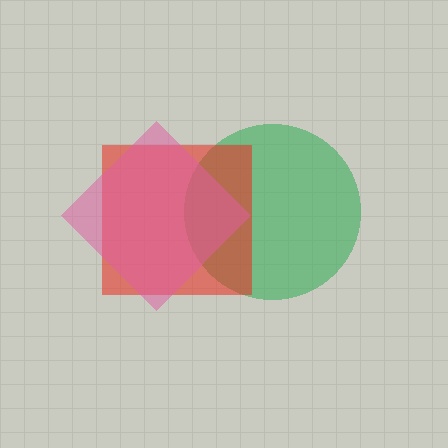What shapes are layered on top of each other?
The layered shapes are: a green circle, a red square, a pink diamond.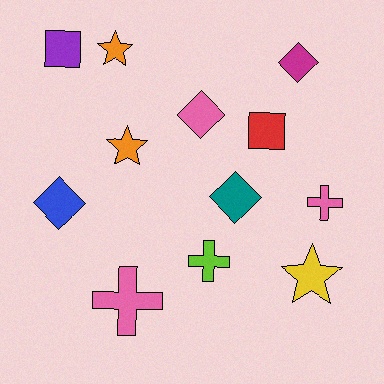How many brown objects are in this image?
There are no brown objects.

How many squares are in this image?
There are 2 squares.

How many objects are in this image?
There are 12 objects.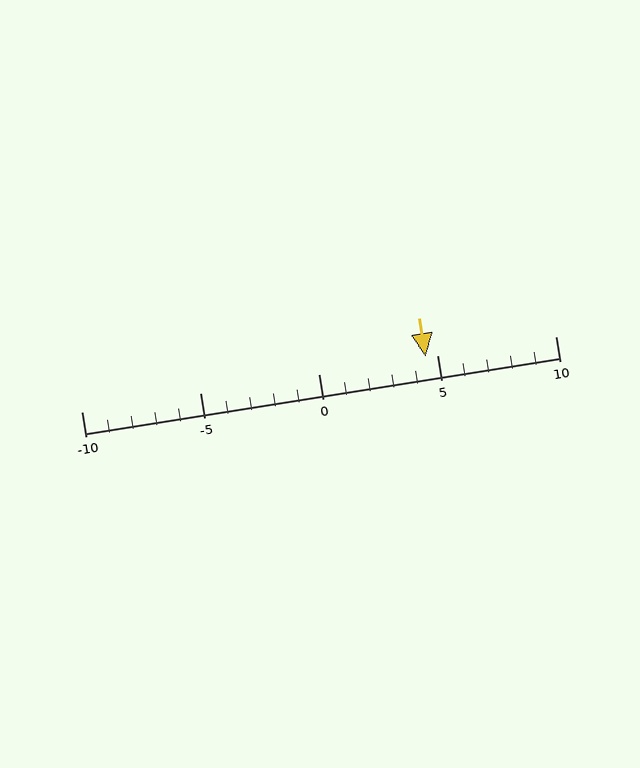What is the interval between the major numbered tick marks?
The major tick marks are spaced 5 units apart.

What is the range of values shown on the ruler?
The ruler shows values from -10 to 10.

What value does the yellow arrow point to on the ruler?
The yellow arrow points to approximately 4.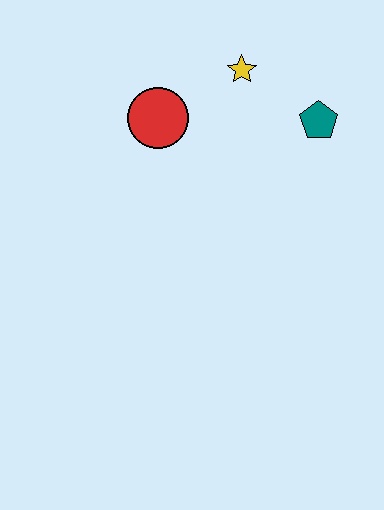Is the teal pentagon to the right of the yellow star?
Yes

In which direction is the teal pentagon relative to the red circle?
The teal pentagon is to the right of the red circle.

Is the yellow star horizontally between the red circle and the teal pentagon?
Yes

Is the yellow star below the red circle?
No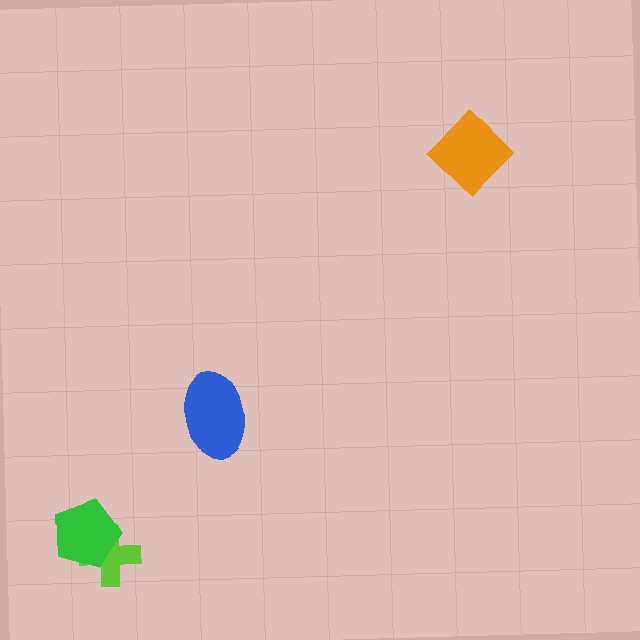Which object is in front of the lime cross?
The green pentagon is in front of the lime cross.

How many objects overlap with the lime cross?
1 object overlaps with the lime cross.